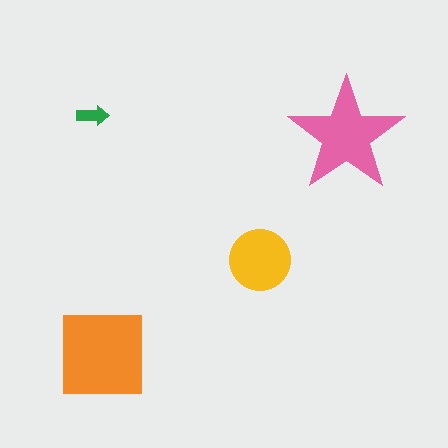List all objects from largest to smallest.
The orange square, the pink star, the yellow circle, the green arrow.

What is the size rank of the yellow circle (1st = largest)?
3rd.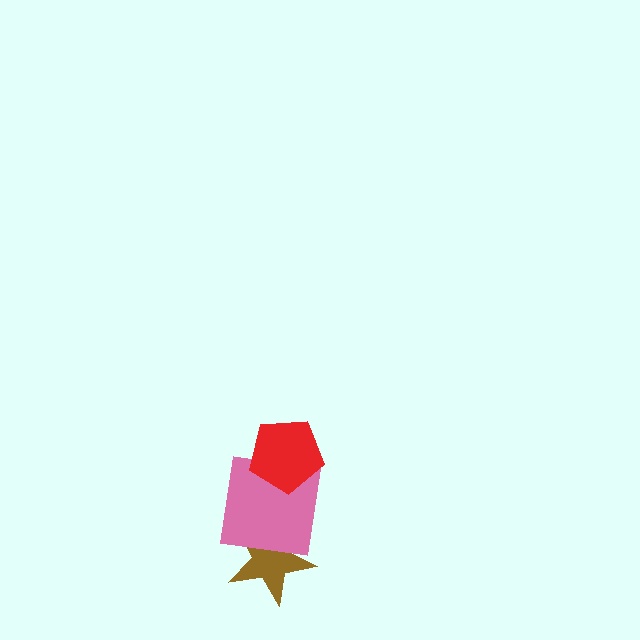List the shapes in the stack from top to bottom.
From top to bottom: the red pentagon, the pink square, the brown star.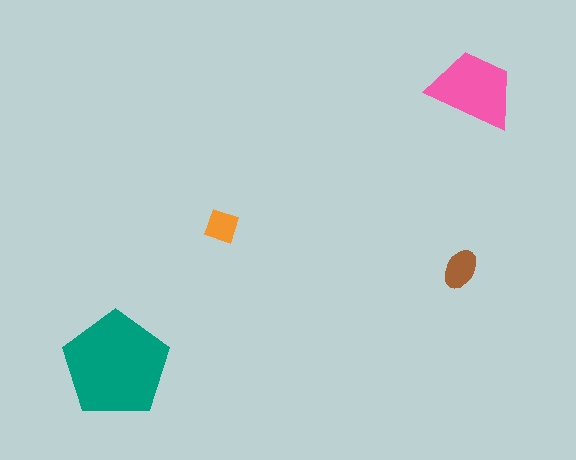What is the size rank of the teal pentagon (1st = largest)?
1st.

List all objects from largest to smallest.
The teal pentagon, the pink trapezoid, the brown ellipse, the orange square.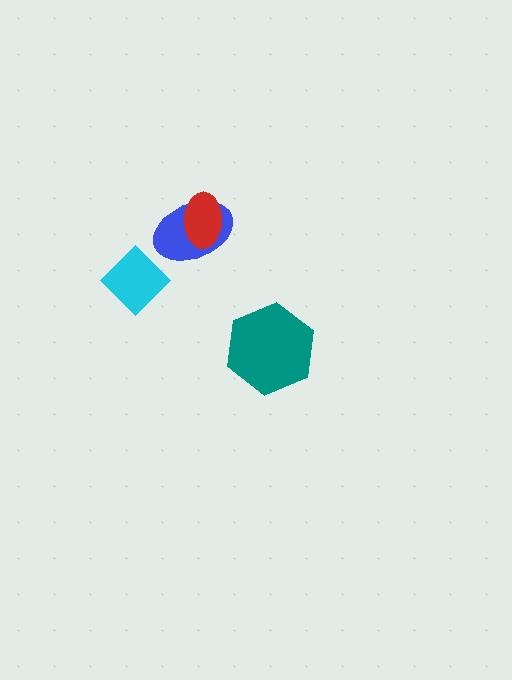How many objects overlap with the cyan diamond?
0 objects overlap with the cyan diamond.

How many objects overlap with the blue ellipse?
1 object overlaps with the blue ellipse.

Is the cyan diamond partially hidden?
No, no other shape covers it.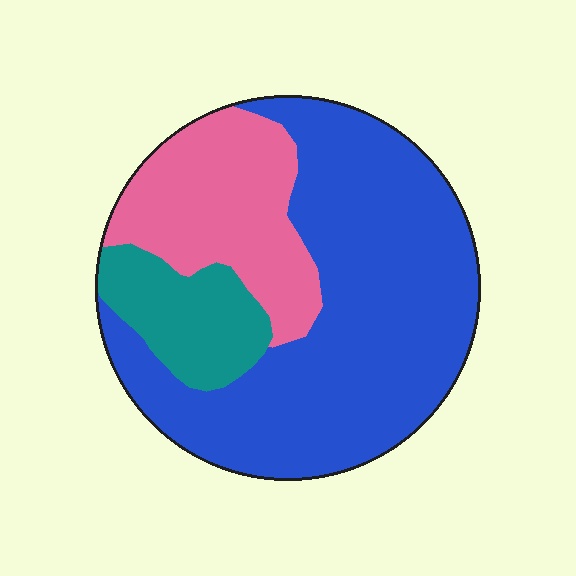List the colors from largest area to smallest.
From largest to smallest: blue, pink, teal.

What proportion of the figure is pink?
Pink covers 25% of the figure.